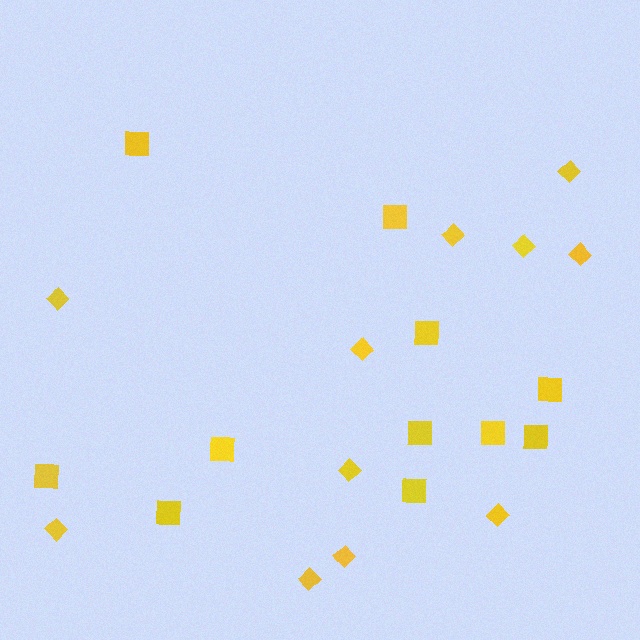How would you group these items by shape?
There are 2 groups: one group of squares (11) and one group of diamonds (11).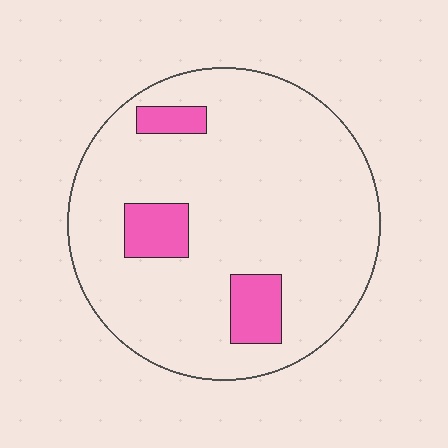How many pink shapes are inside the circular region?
3.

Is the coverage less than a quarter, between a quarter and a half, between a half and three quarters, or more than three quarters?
Less than a quarter.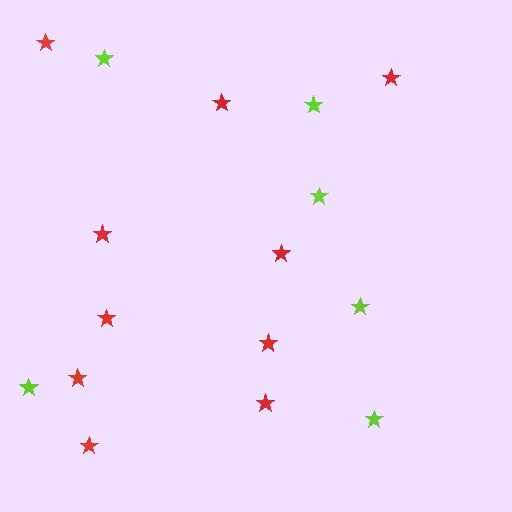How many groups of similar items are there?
There are 2 groups: one group of red stars (10) and one group of lime stars (6).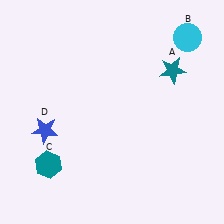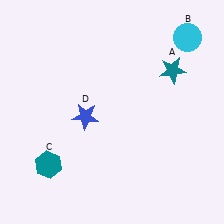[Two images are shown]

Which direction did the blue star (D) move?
The blue star (D) moved right.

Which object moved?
The blue star (D) moved right.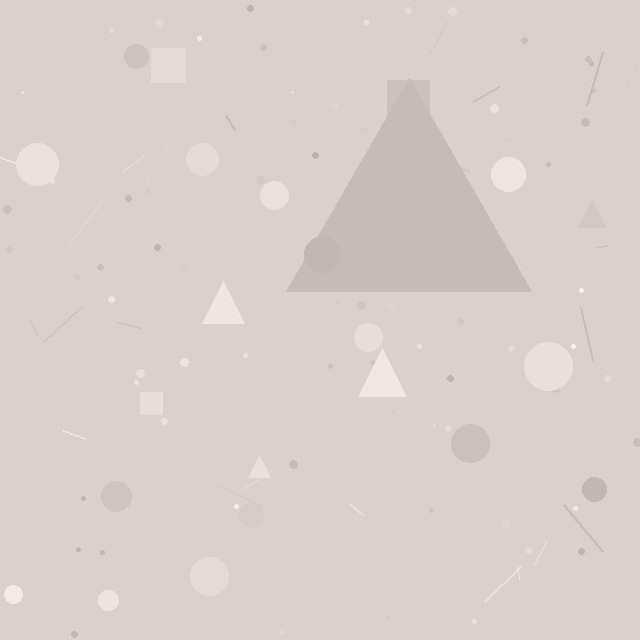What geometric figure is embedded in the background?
A triangle is embedded in the background.